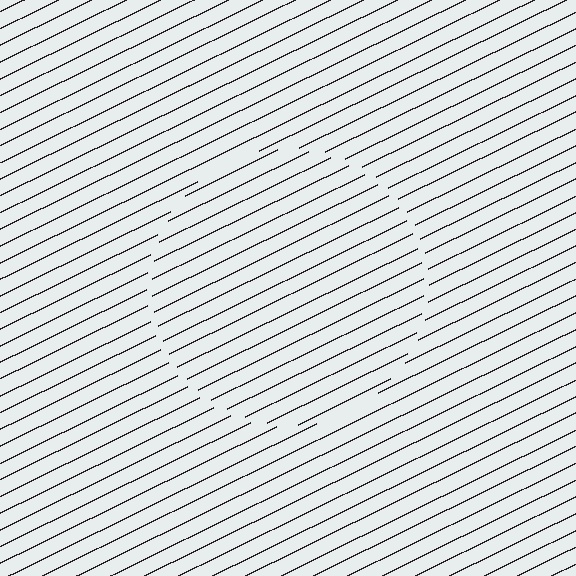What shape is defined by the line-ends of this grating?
An illusory circle. The interior of the shape contains the same grating, shifted by half a period — the contour is defined by the phase discontinuity where line-ends from the inner and outer gratings abut.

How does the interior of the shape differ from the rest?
The interior of the shape contains the same grating, shifted by half a period — the contour is defined by the phase discontinuity where line-ends from the inner and outer gratings abut.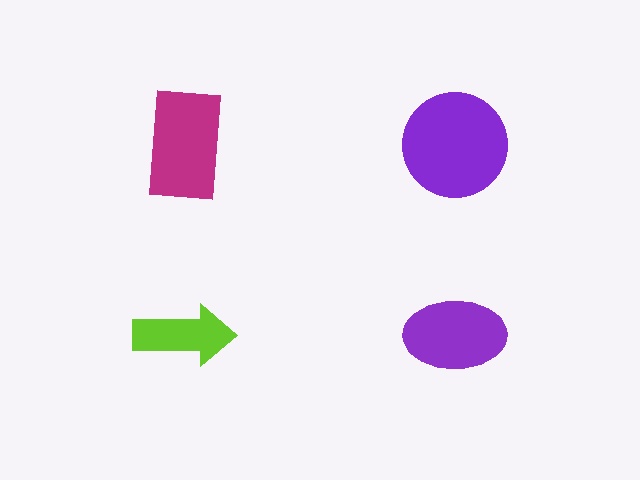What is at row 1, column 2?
A purple circle.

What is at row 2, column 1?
A lime arrow.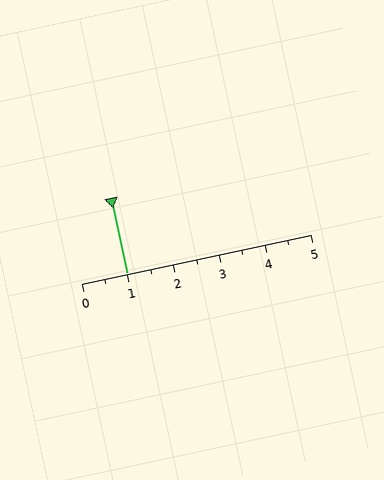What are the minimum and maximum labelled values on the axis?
The axis runs from 0 to 5.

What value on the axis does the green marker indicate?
The marker indicates approximately 1.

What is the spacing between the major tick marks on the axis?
The major ticks are spaced 1 apart.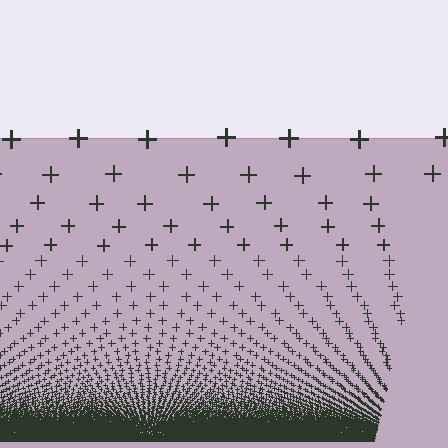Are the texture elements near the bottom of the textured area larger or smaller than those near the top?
Smaller. The gradient is inverted — elements near the bottom are smaller and denser.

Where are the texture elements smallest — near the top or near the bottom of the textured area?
Near the bottom.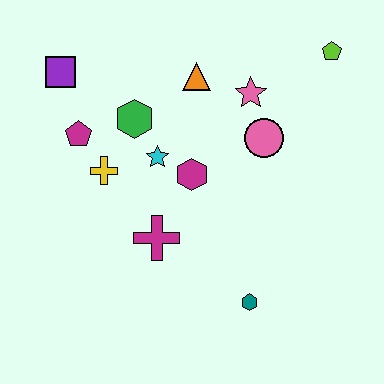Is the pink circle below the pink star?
Yes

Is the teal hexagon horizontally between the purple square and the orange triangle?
No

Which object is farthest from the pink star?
The teal hexagon is farthest from the pink star.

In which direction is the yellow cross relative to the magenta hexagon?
The yellow cross is to the left of the magenta hexagon.